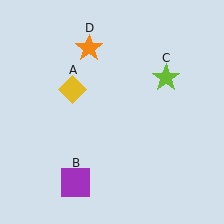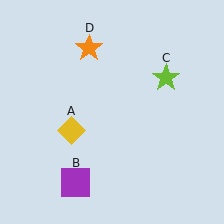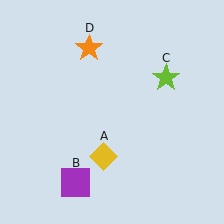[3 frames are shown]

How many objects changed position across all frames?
1 object changed position: yellow diamond (object A).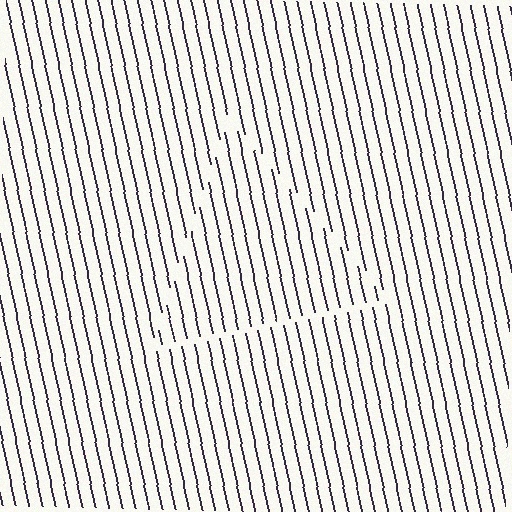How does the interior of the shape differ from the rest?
The interior of the shape contains the same grating, shifted by half a period — the contour is defined by the phase discontinuity where line-ends from the inner and outer gratings abut.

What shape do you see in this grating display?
An illusory triangle. The interior of the shape contains the same grating, shifted by half a period — the contour is defined by the phase discontinuity where line-ends from the inner and outer gratings abut.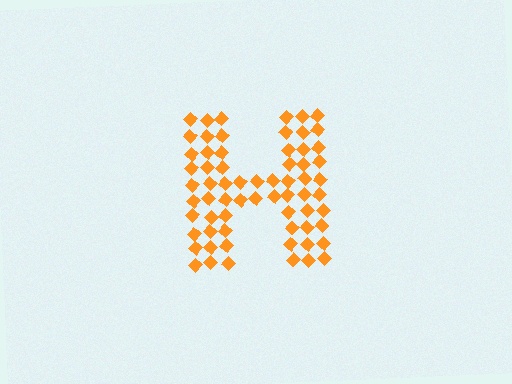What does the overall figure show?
The overall figure shows the letter H.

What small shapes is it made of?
It is made of small diamonds.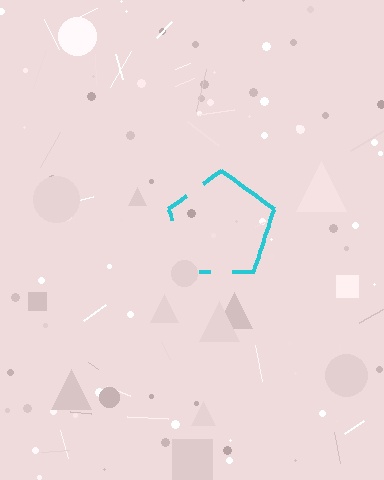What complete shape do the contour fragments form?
The contour fragments form a pentagon.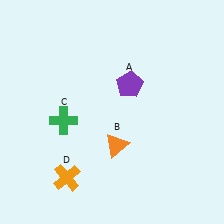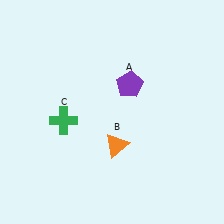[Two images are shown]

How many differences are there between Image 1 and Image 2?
There is 1 difference between the two images.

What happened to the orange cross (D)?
The orange cross (D) was removed in Image 2. It was in the bottom-left area of Image 1.